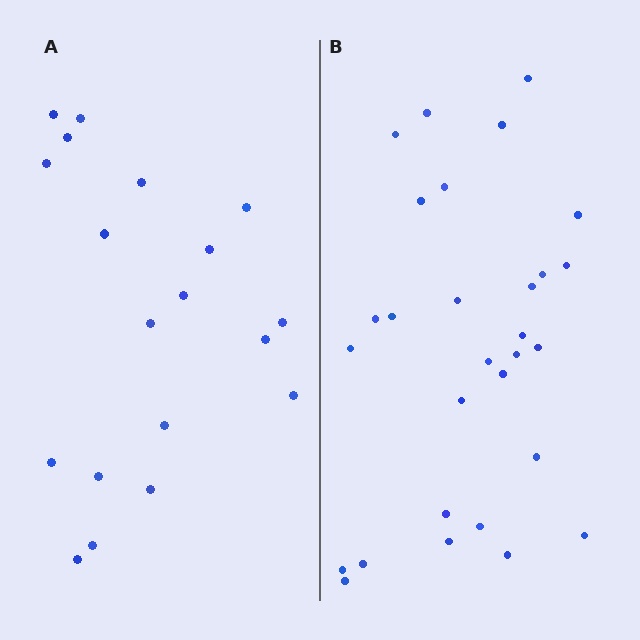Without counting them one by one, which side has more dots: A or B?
Region B (the right region) has more dots.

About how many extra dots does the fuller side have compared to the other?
Region B has roughly 10 or so more dots than region A.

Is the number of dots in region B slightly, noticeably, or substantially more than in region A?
Region B has substantially more. The ratio is roughly 1.5 to 1.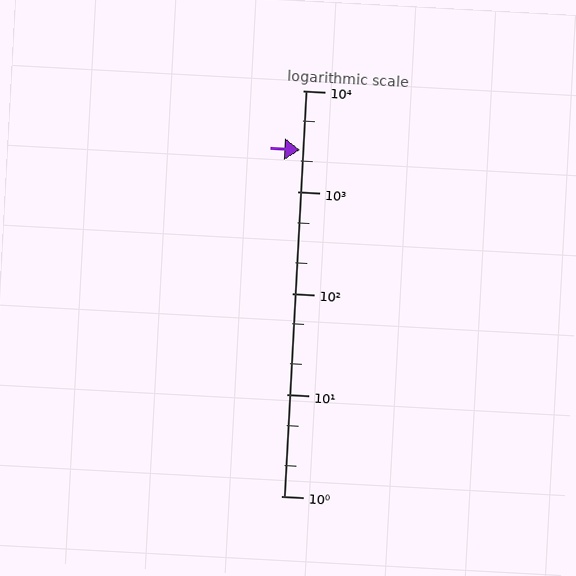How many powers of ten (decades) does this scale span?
The scale spans 4 decades, from 1 to 10000.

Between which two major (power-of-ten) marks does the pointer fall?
The pointer is between 1000 and 10000.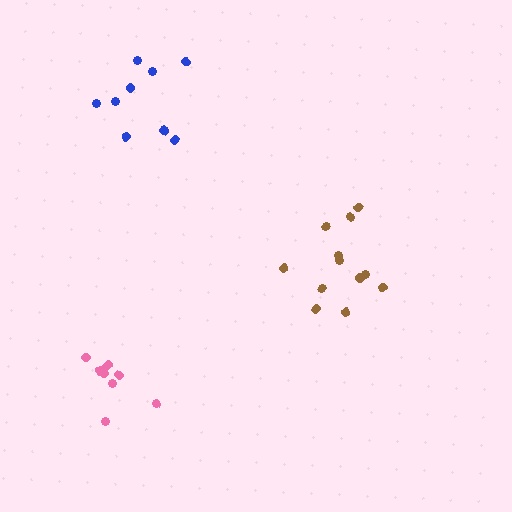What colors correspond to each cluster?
The clusters are colored: brown, pink, blue.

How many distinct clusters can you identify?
There are 3 distinct clusters.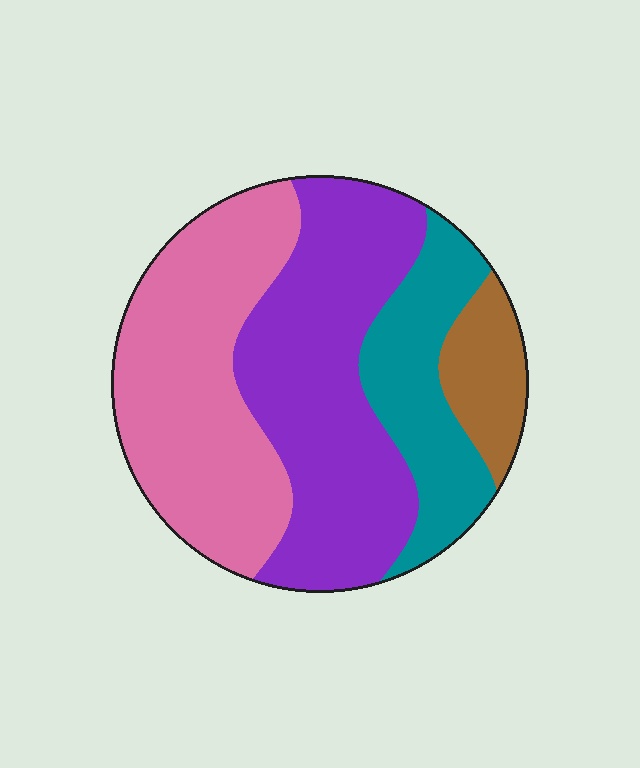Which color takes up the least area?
Brown, at roughly 10%.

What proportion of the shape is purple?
Purple covers 38% of the shape.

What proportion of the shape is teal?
Teal covers roughly 20% of the shape.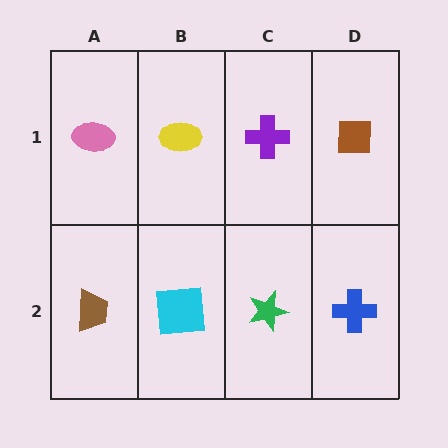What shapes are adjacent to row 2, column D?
A brown square (row 1, column D), a green star (row 2, column C).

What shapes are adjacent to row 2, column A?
A pink ellipse (row 1, column A), a cyan square (row 2, column B).